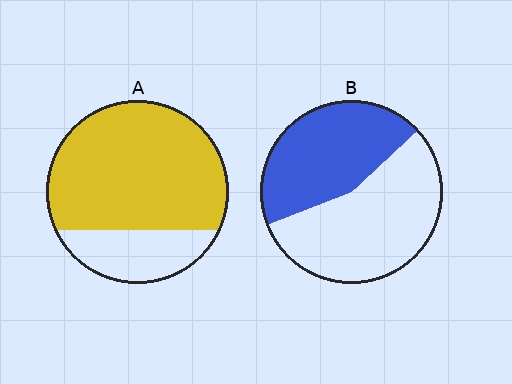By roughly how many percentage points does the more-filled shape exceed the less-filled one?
By roughly 30 percentage points (A over B).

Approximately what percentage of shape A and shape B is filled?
A is approximately 75% and B is approximately 45%.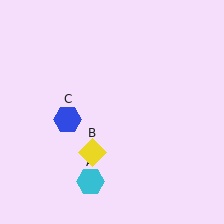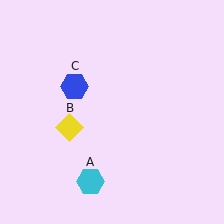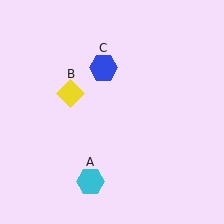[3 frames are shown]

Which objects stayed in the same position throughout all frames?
Cyan hexagon (object A) remained stationary.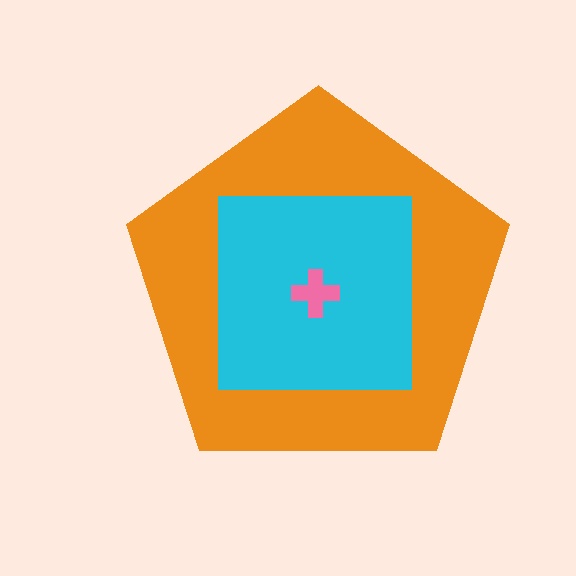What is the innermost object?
The pink cross.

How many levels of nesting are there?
3.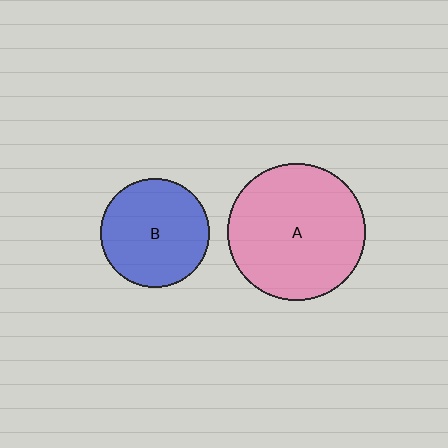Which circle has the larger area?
Circle A (pink).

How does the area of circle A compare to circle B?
Approximately 1.6 times.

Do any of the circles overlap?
No, none of the circles overlap.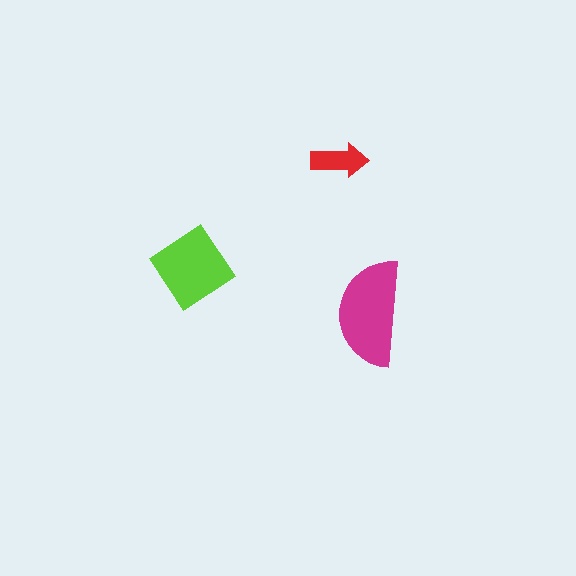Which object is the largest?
The magenta semicircle.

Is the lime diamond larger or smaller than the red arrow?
Larger.